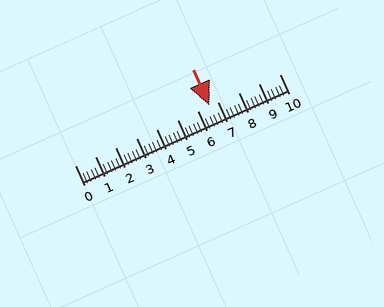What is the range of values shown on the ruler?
The ruler shows values from 0 to 10.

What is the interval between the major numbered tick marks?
The major tick marks are spaced 1 units apart.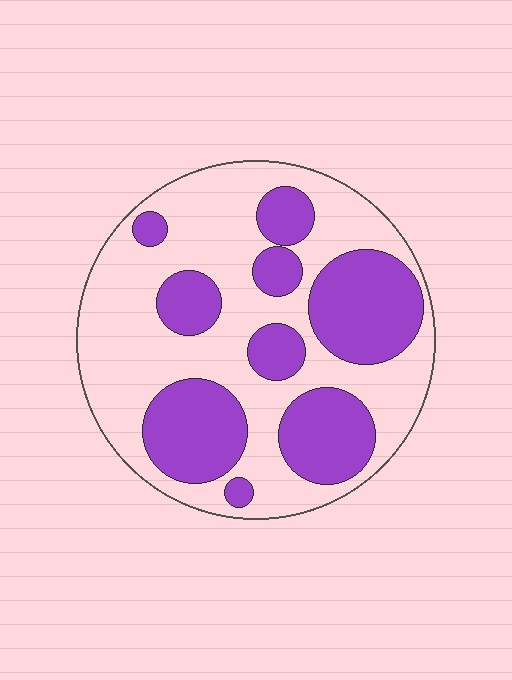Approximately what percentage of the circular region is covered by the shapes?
Approximately 40%.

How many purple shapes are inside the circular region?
9.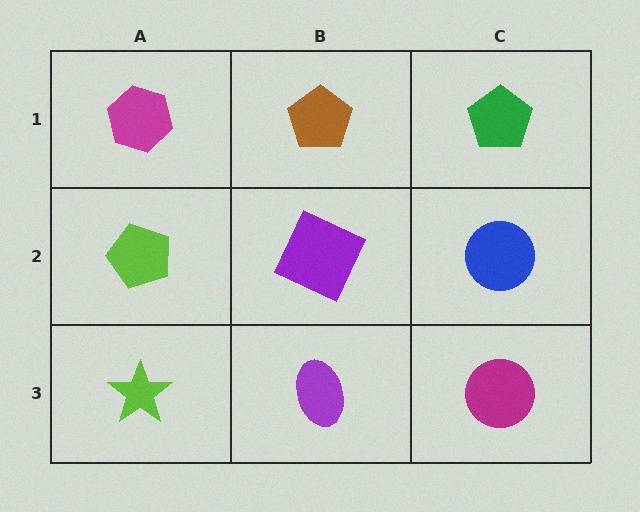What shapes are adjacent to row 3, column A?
A lime pentagon (row 2, column A), a purple ellipse (row 3, column B).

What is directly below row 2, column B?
A purple ellipse.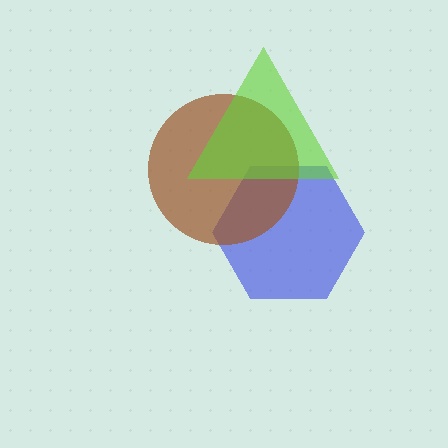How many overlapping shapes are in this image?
There are 3 overlapping shapes in the image.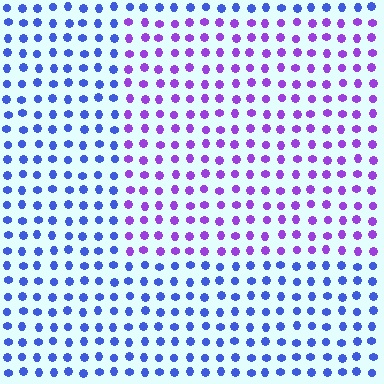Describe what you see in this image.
The image is filled with small blue elements in a uniform arrangement. A rectangle-shaped region is visible where the elements are tinted to a slightly different hue, forming a subtle color boundary.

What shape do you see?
I see a rectangle.